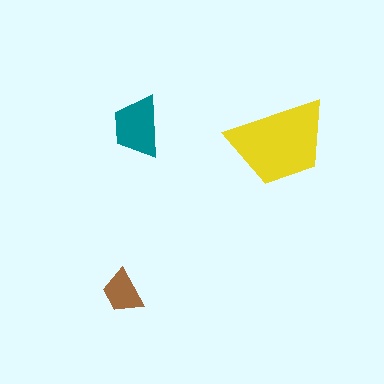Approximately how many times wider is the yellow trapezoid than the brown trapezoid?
About 2.5 times wider.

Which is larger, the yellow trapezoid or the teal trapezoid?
The yellow one.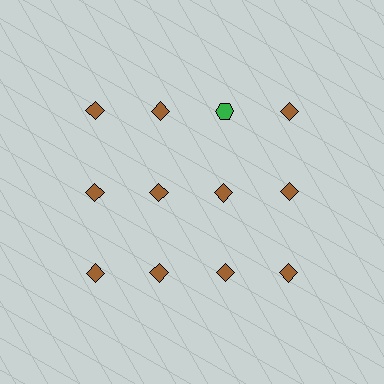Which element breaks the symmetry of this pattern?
The green hexagon in the top row, center column breaks the symmetry. All other shapes are brown diamonds.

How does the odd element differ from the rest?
It differs in both color (green instead of brown) and shape (hexagon instead of diamond).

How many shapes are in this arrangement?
There are 12 shapes arranged in a grid pattern.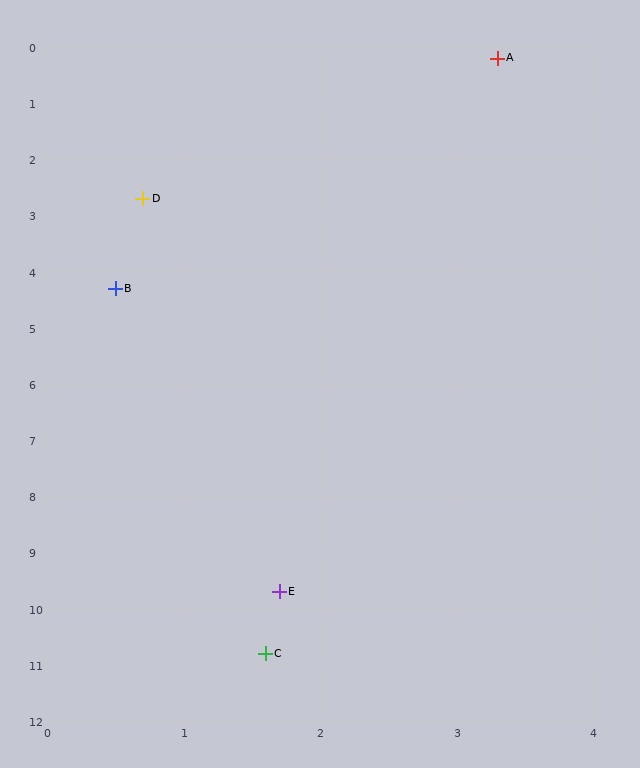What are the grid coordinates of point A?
Point A is at approximately (3.3, 0.2).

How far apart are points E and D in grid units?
Points E and D are about 7.1 grid units apart.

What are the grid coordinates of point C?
Point C is at approximately (1.6, 10.8).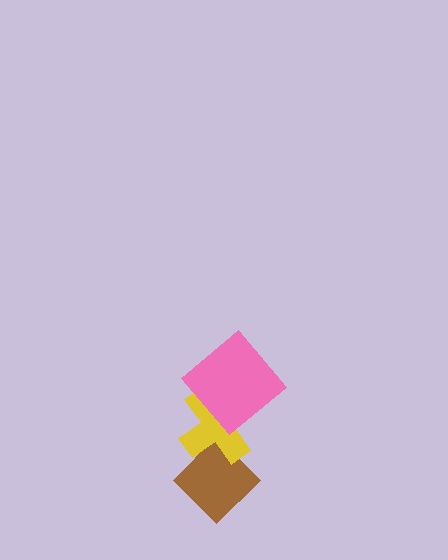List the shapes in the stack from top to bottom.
From top to bottom: the pink diamond, the yellow cross, the brown diamond.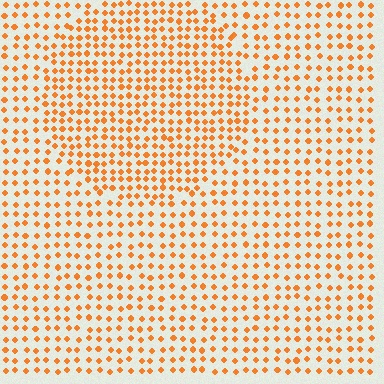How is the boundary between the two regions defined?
The boundary is defined by a change in element density (approximately 1.6x ratio). All elements are the same color, size, and shape.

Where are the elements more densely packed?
The elements are more densely packed inside the circle boundary.